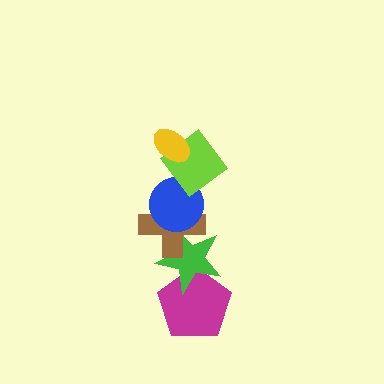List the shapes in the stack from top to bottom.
From top to bottom: the yellow ellipse, the lime diamond, the blue circle, the brown cross, the green star, the magenta pentagon.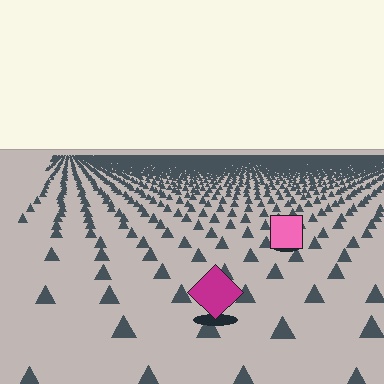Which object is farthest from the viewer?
The pink square is farthest from the viewer. It appears smaller and the ground texture around it is denser.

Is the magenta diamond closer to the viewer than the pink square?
Yes. The magenta diamond is closer — you can tell from the texture gradient: the ground texture is coarser near it.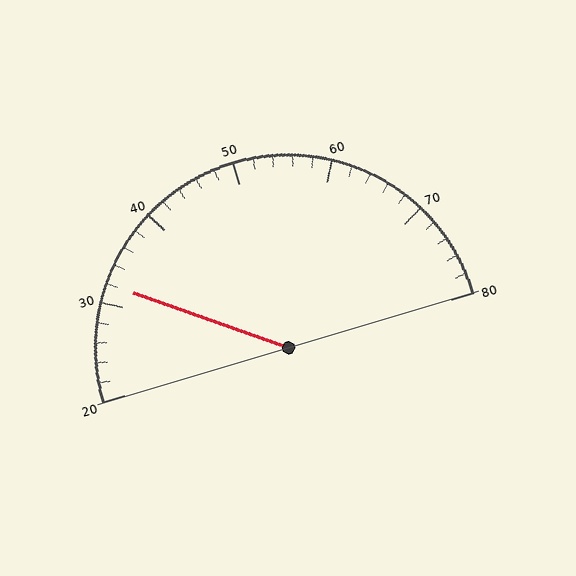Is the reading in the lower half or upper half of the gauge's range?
The reading is in the lower half of the range (20 to 80).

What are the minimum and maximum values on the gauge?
The gauge ranges from 20 to 80.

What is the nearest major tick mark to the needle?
The nearest major tick mark is 30.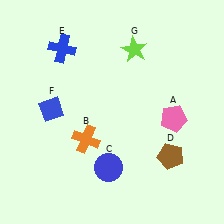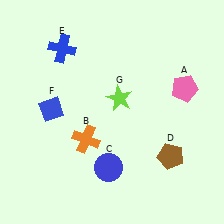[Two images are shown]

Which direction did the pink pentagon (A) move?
The pink pentagon (A) moved up.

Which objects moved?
The objects that moved are: the pink pentagon (A), the lime star (G).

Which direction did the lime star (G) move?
The lime star (G) moved down.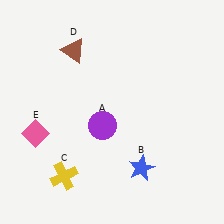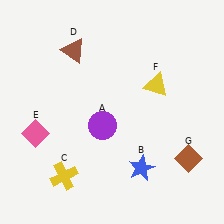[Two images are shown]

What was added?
A yellow triangle (F), a brown diamond (G) were added in Image 2.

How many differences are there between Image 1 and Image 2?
There are 2 differences between the two images.